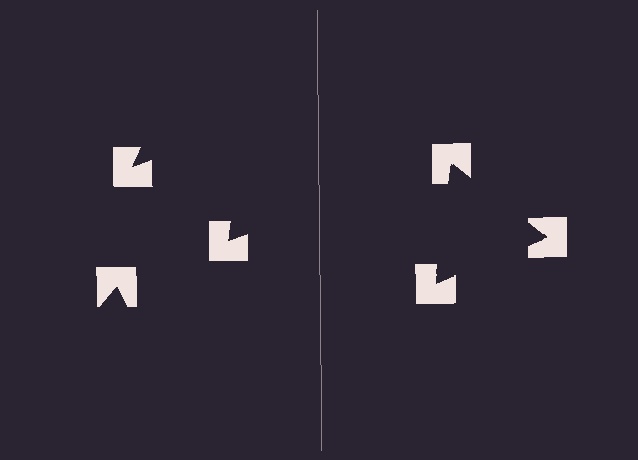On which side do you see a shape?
An illusory triangle appears on the right side. On the left side the wedge cuts are rotated, so no coherent shape forms.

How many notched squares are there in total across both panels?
6 — 3 on each side.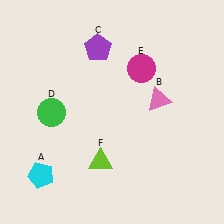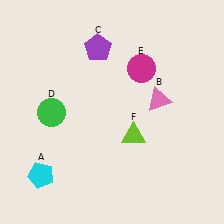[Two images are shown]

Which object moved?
The lime triangle (F) moved right.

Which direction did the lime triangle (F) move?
The lime triangle (F) moved right.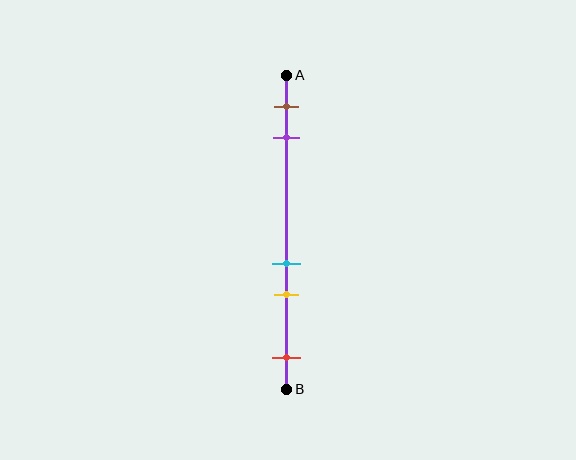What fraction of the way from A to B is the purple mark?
The purple mark is approximately 20% (0.2) of the way from A to B.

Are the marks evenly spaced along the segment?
No, the marks are not evenly spaced.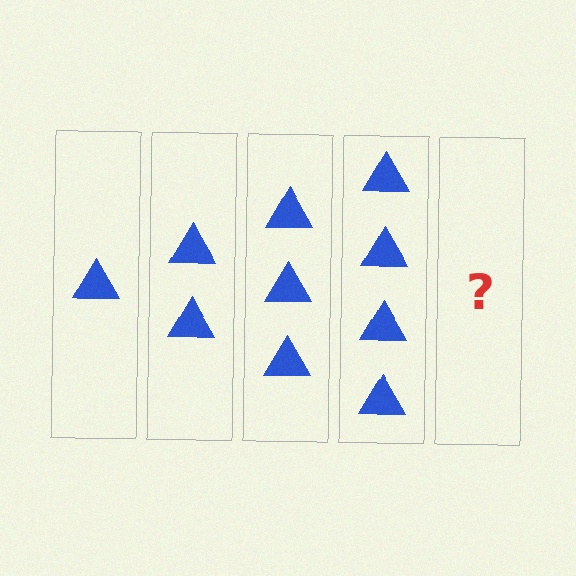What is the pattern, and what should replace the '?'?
The pattern is that each step adds one more triangle. The '?' should be 5 triangles.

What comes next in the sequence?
The next element should be 5 triangles.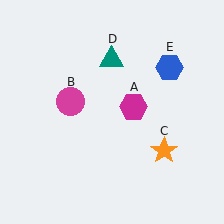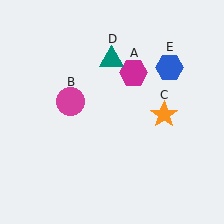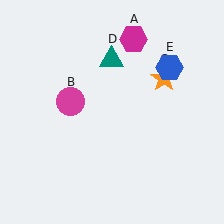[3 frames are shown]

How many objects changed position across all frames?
2 objects changed position: magenta hexagon (object A), orange star (object C).